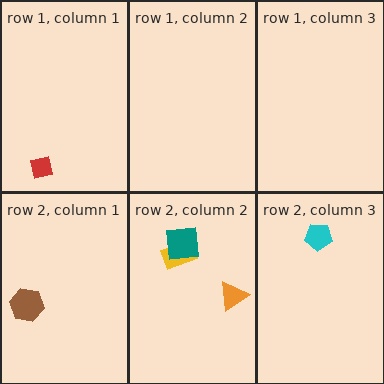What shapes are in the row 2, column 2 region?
The orange triangle, the yellow rectangle, the teal square.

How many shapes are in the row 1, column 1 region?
1.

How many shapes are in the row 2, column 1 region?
1.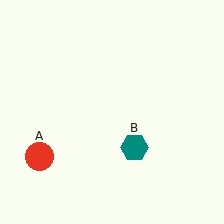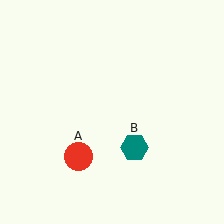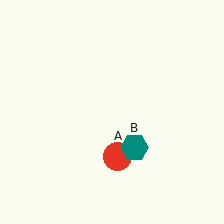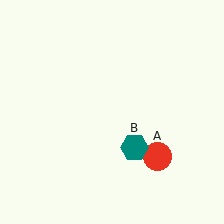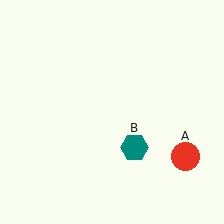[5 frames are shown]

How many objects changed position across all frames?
1 object changed position: red circle (object A).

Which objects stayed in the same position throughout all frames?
Teal hexagon (object B) remained stationary.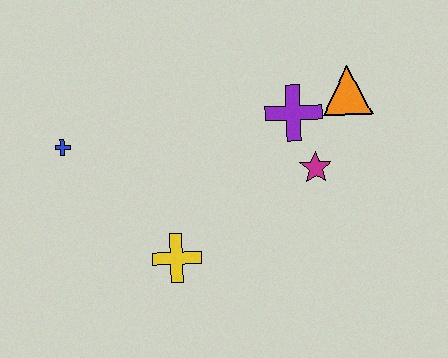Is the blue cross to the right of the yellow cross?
No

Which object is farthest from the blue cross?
The orange triangle is farthest from the blue cross.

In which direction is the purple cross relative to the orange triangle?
The purple cross is to the left of the orange triangle.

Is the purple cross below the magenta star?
No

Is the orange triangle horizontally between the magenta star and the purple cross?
No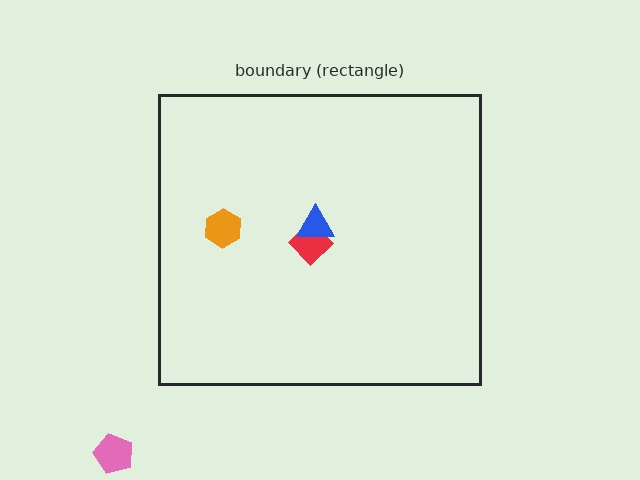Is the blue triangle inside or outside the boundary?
Inside.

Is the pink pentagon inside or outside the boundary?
Outside.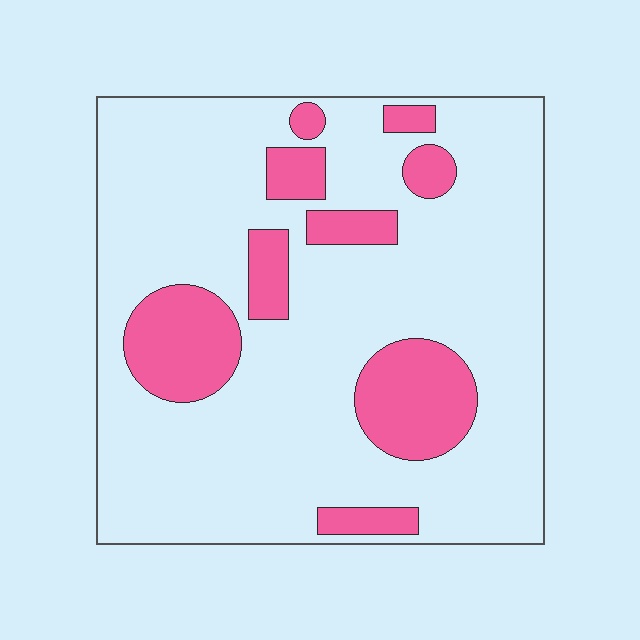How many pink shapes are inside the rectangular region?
9.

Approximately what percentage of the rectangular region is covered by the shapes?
Approximately 20%.